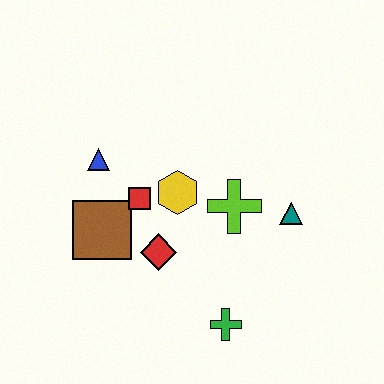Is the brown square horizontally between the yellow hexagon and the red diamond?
No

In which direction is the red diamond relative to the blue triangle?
The red diamond is below the blue triangle.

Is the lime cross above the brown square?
Yes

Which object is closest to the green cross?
The red diamond is closest to the green cross.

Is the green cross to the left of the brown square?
No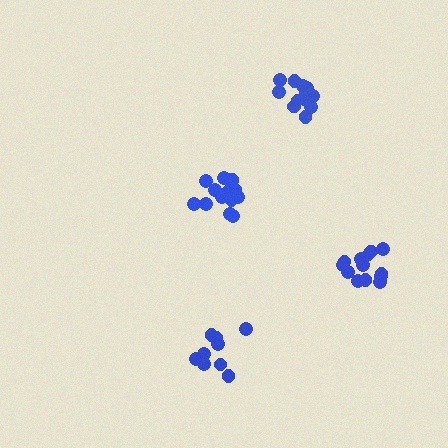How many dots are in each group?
Group 1: 14 dots, Group 2: 16 dots, Group 3: 12 dots, Group 4: 10 dots (52 total).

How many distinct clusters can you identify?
There are 4 distinct clusters.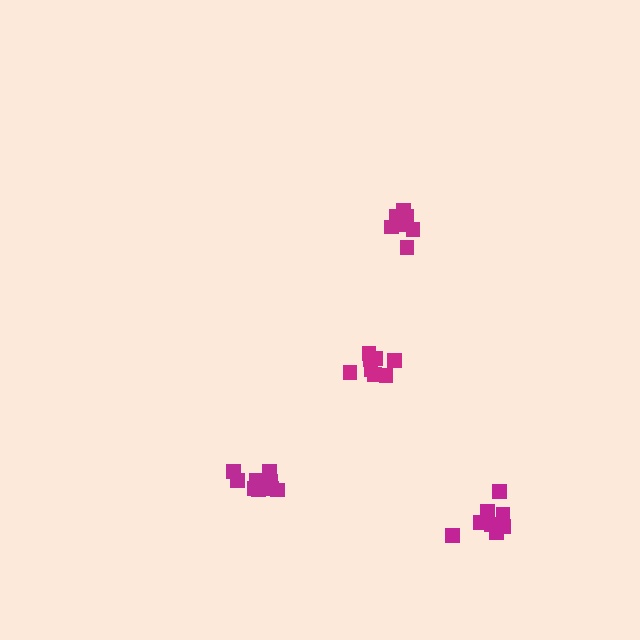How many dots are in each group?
Group 1: 8 dots, Group 2: 7 dots, Group 3: 8 dots, Group 4: 9 dots (32 total).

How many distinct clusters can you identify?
There are 4 distinct clusters.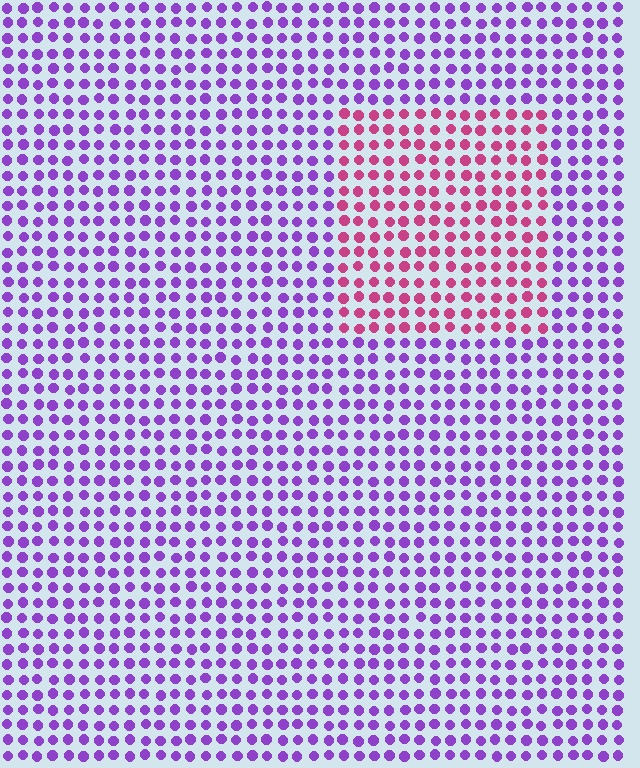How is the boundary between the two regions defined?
The boundary is defined purely by a slight shift in hue (about 55 degrees). Spacing, size, and orientation are identical on both sides.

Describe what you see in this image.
The image is filled with small purple elements in a uniform arrangement. A rectangle-shaped region is visible where the elements are tinted to a slightly different hue, forming a subtle color boundary.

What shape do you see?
I see a rectangle.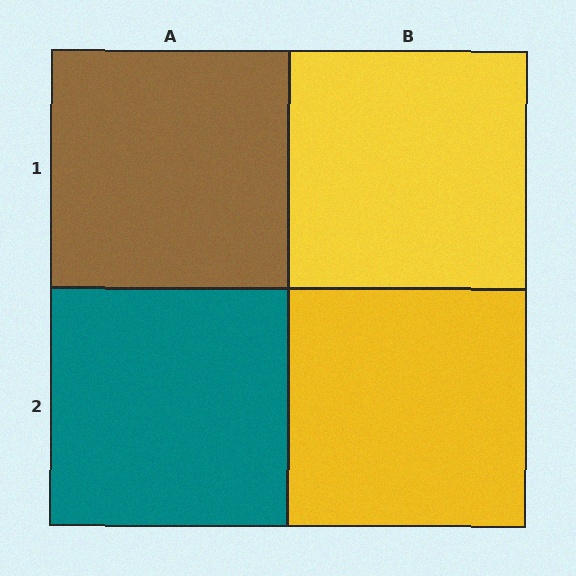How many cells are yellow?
2 cells are yellow.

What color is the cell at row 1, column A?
Brown.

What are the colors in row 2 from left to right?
Teal, yellow.